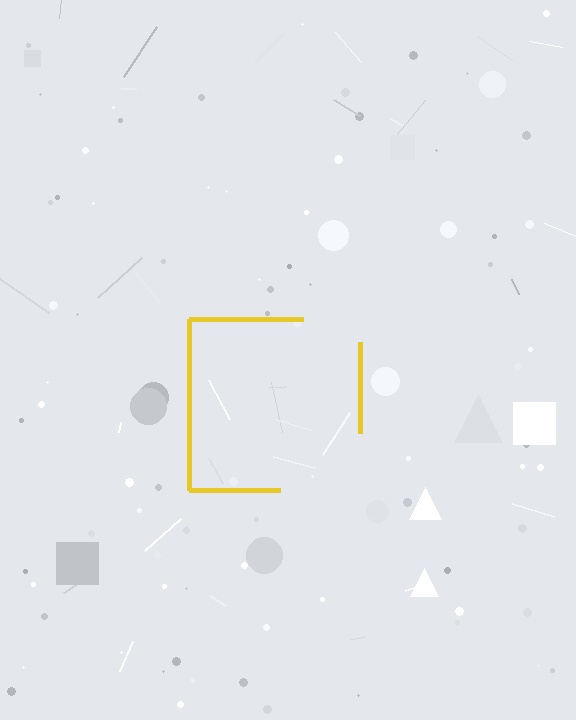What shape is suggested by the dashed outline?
The dashed outline suggests a square.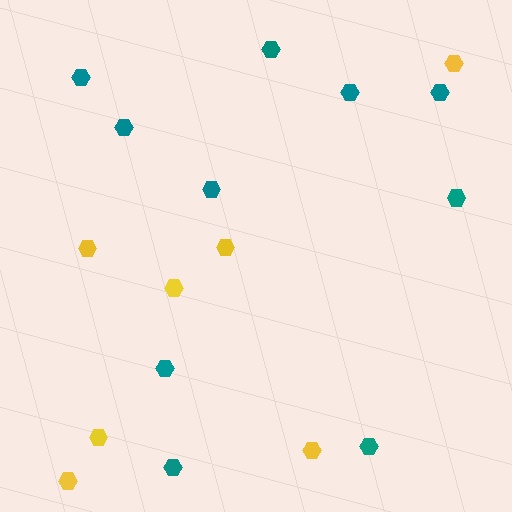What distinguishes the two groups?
There are 2 groups: one group of yellow hexagons (7) and one group of teal hexagons (10).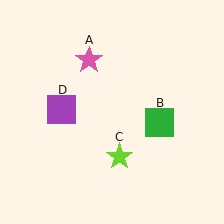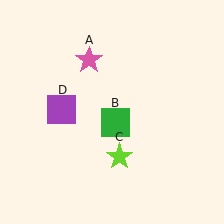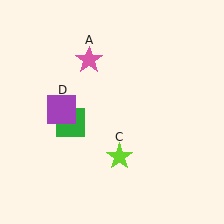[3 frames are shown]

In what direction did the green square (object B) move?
The green square (object B) moved left.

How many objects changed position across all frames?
1 object changed position: green square (object B).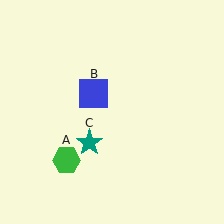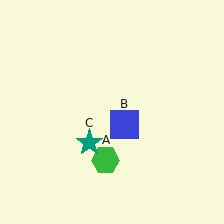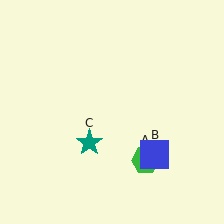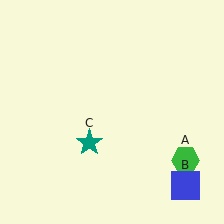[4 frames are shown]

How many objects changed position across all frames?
2 objects changed position: green hexagon (object A), blue square (object B).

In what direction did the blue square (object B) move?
The blue square (object B) moved down and to the right.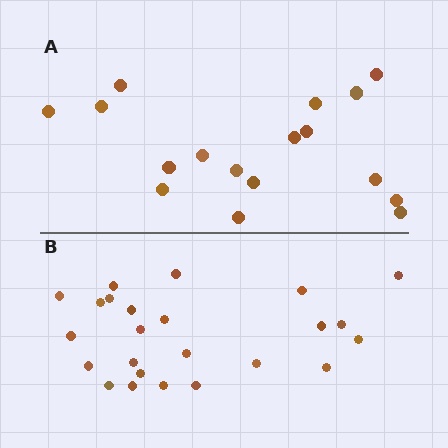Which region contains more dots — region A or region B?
Region B (the bottom region) has more dots.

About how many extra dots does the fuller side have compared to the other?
Region B has roughly 8 or so more dots than region A.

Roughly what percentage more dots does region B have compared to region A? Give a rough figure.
About 40% more.